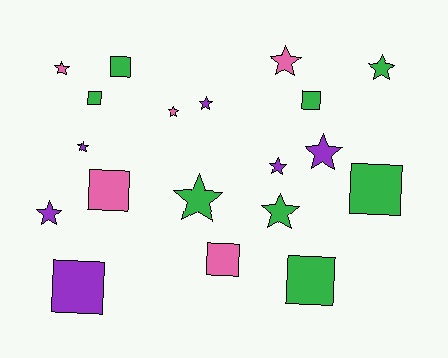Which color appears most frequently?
Green, with 8 objects.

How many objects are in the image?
There are 19 objects.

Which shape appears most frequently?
Star, with 11 objects.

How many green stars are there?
There are 3 green stars.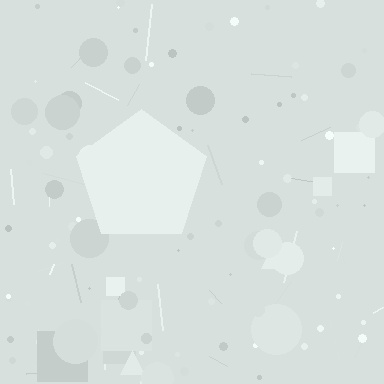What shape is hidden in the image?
A pentagon is hidden in the image.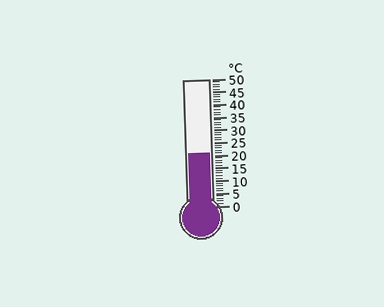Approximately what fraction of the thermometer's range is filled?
The thermometer is filled to approximately 40% of its range.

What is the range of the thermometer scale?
The thermometer scale ranges from 0°C to 50°C.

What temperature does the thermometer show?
The thermometer shows approximately 21°C.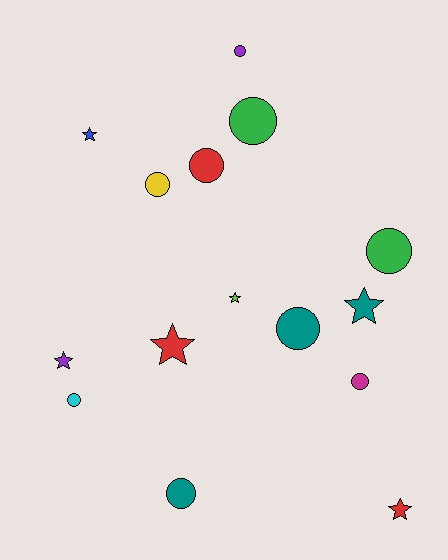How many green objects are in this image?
There are 2 green objects.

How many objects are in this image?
There are 15 objects.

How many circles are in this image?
There are 9 circles.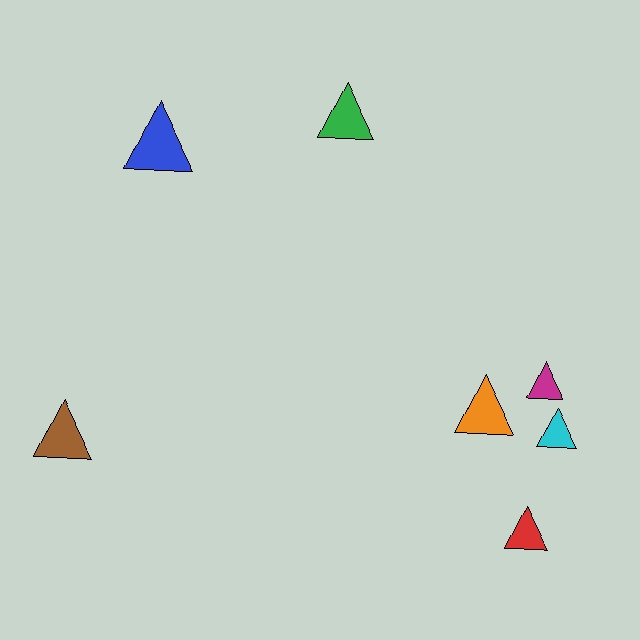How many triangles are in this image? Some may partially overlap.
There are 7 triangles.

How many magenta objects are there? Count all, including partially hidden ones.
There is 1 magenta object.